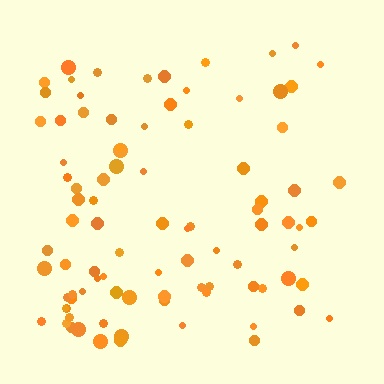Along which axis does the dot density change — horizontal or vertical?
Horizontal.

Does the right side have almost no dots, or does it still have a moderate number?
Still a moderate number, just noticeably fewer than the left.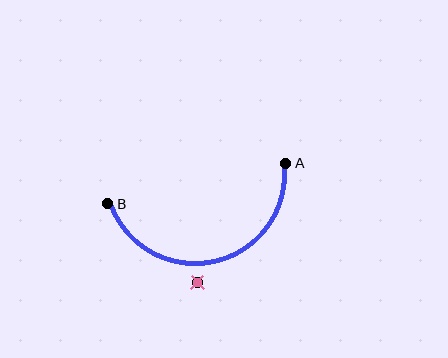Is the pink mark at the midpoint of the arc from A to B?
No — the pink mark does not lie on the arc at all. It sits slightly outside the curve.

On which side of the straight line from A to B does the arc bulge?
The arc bulges below the straight line connecting A and B.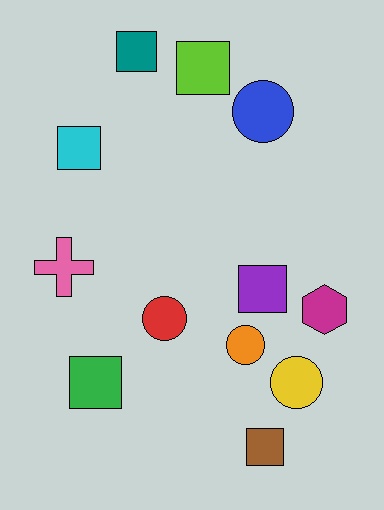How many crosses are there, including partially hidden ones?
There is 1 cross.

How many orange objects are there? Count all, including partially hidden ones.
There is 1 orange object.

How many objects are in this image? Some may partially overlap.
There are 12 objects.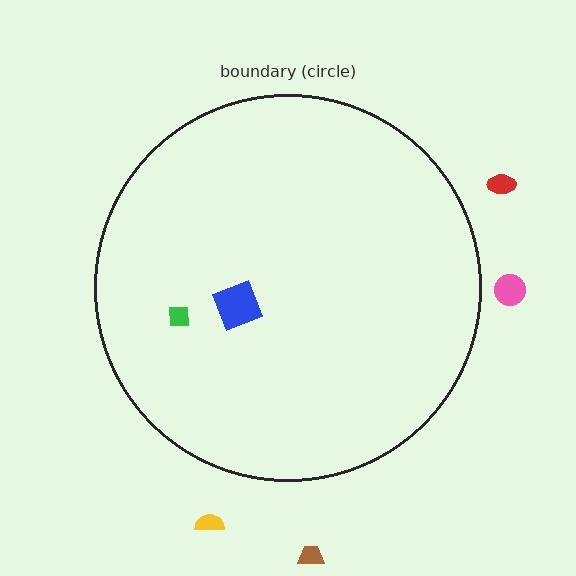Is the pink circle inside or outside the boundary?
Outside.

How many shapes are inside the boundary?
2 inside, 4 outside.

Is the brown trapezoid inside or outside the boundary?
Outside.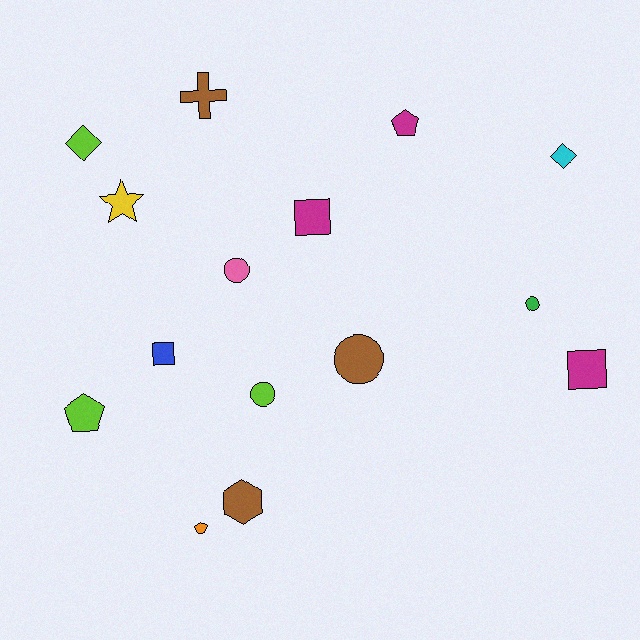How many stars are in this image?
There is 1 star.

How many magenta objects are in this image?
There are 3 magenta objects.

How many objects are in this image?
There are 15 objects.